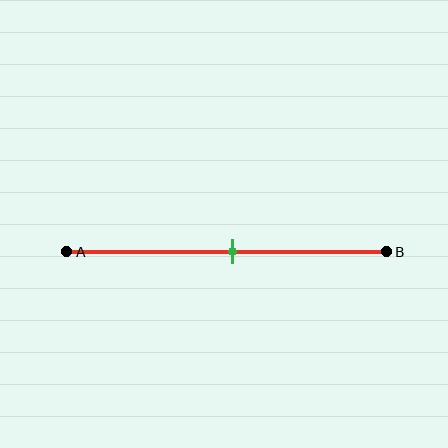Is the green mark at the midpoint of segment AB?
Yes, the mark is approximately at the midpoint.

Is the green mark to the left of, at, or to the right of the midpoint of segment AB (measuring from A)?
The green mark is approximately at the midpoint of segment AB.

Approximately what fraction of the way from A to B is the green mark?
The green mark is approximately 50% of the way from A to B.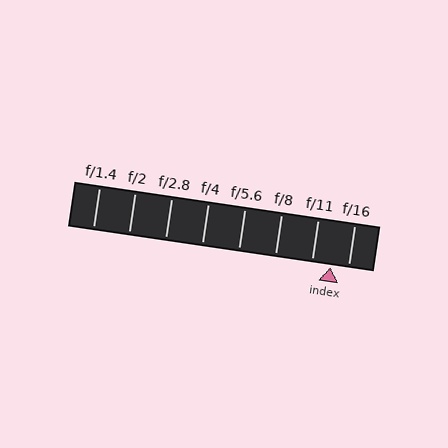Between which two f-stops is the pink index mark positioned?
The index mark is between f/11 and f/16.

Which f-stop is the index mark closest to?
The index mark is closest to f/16.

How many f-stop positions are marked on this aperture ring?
There are 8 f-stop positions marked.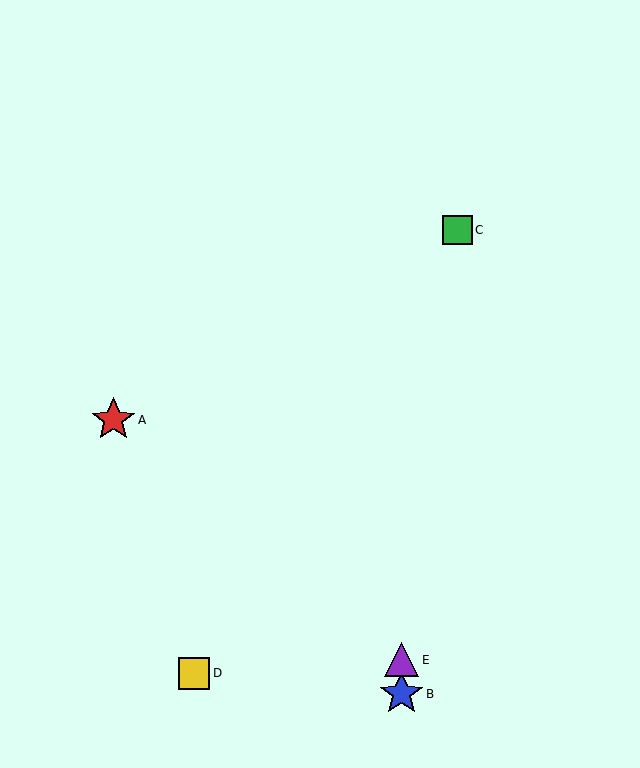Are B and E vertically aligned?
Yes, both are at x≈401.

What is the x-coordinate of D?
Object D is at x≈194.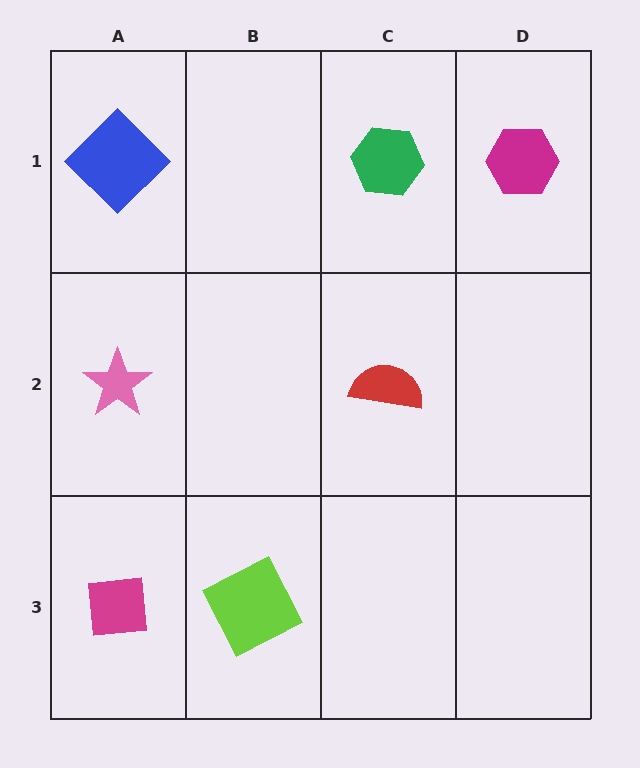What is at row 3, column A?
A magenta square.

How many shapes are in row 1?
3 shapes.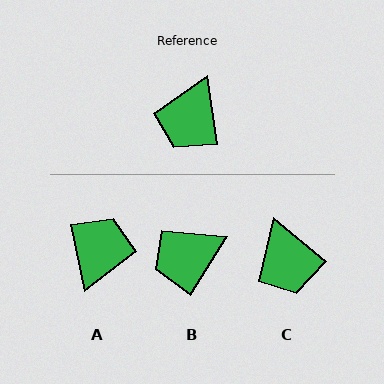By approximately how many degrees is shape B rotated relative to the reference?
Approximately 40 degrees clockwise.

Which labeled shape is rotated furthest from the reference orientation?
A, about 176 degrees away.